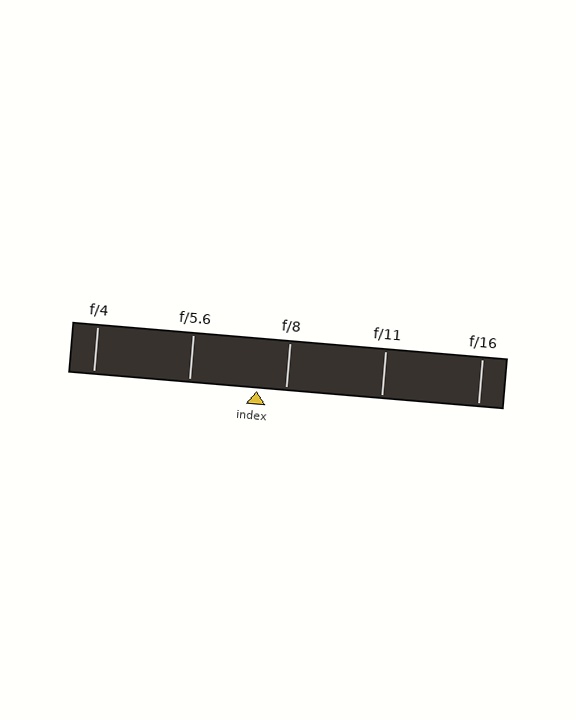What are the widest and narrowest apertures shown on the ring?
The widest aperture shown is f/4 and the narrowest is f/16.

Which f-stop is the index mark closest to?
The index mark is closest to f/8.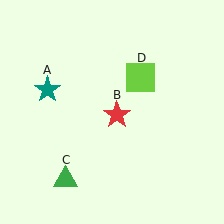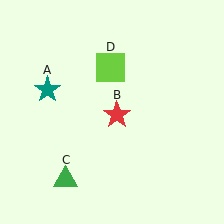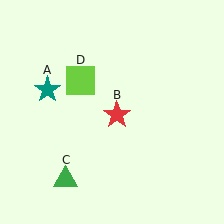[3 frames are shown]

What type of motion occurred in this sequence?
The lime square (object D) rotated counterclockwise around the center of the scene.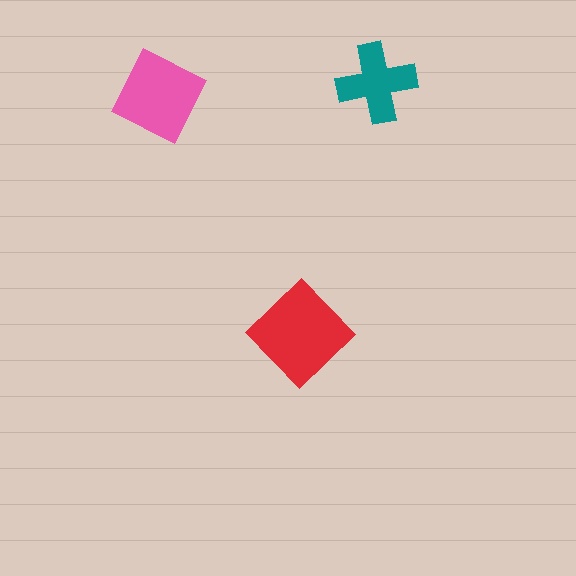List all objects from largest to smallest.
The red diamond, the pink square, the teal cross.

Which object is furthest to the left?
The pink square is leftmost.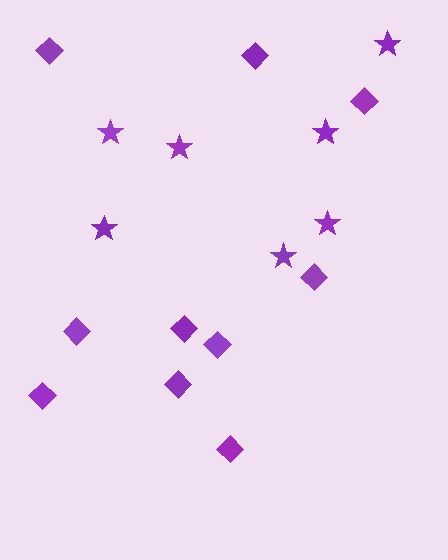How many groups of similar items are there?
There are 2 groups: one group of diamonds (10) and one group of stars (7).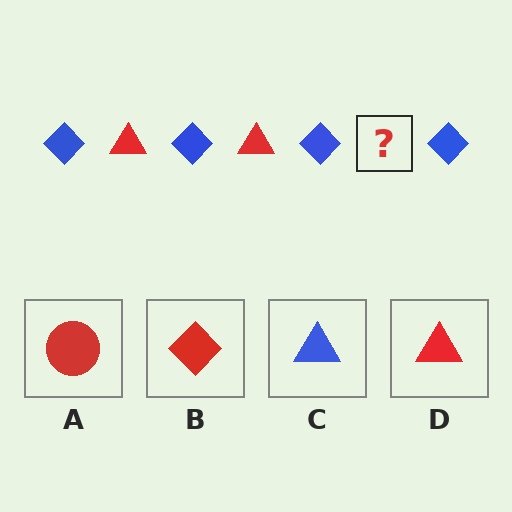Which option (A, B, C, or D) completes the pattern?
D.